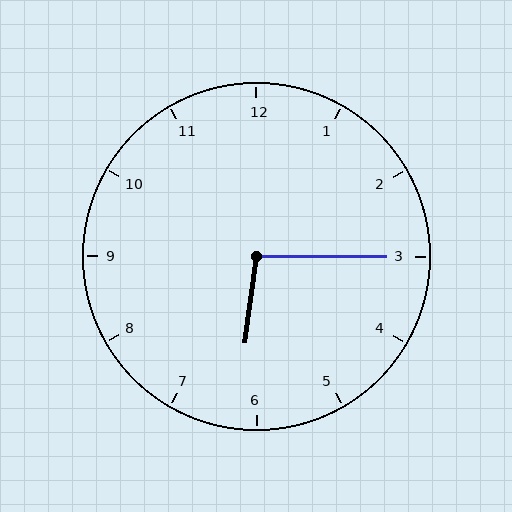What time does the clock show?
6:15.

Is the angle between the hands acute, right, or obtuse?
It is obtuse.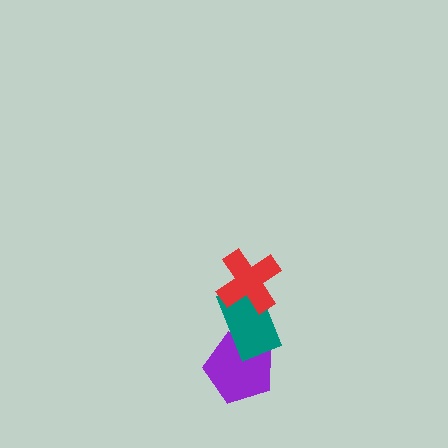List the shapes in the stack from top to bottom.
From top to bottom: the red cross, the teal rectangle, the purple pentagon.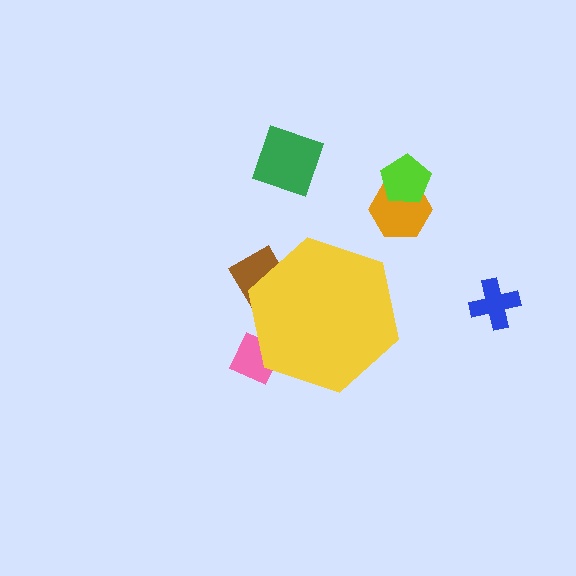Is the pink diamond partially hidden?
Yes, the pink diamond is partially hidden behind the yellow hexagon.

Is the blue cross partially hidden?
No, the blue cross is fully visible.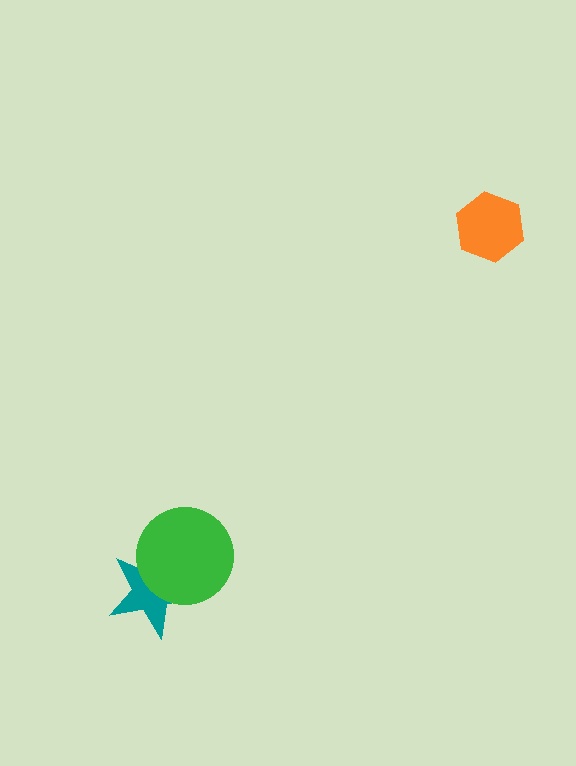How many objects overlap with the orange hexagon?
0 objects overlap with the orange hexagon.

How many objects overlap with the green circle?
1 object overlaps with the green circle.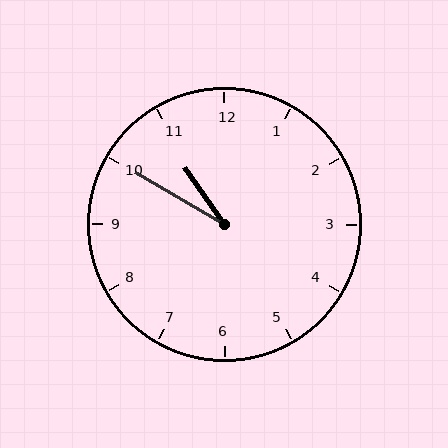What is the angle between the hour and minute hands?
Approximately 25 degrees.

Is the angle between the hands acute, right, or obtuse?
It is acute.